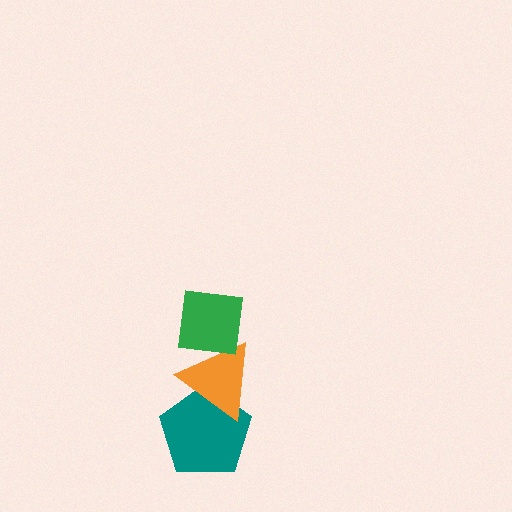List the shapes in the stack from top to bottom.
From top to bottom: the green square, the orange triangle, the teal pentagon.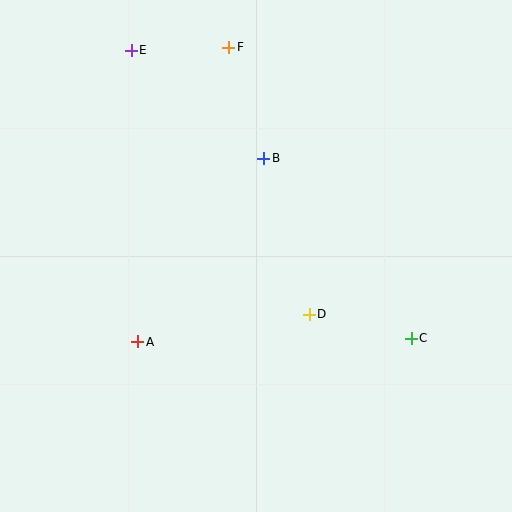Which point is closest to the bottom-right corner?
Point C is closest to the bottom-right corner.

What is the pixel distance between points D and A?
The distance between D and A is 174 pixels.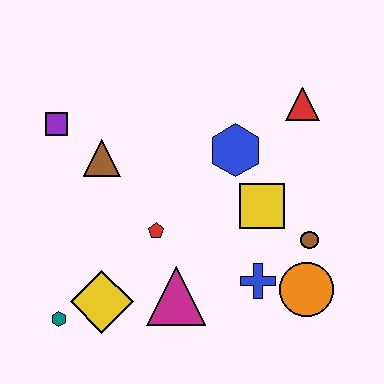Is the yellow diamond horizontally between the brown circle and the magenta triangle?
No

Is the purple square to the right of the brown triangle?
No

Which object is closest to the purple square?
The brown triangle is closest to the purple square.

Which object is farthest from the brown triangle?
The orange circle is farthest from the brown triangle.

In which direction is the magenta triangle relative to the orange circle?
The magenta triangle is to the left of the orange circle.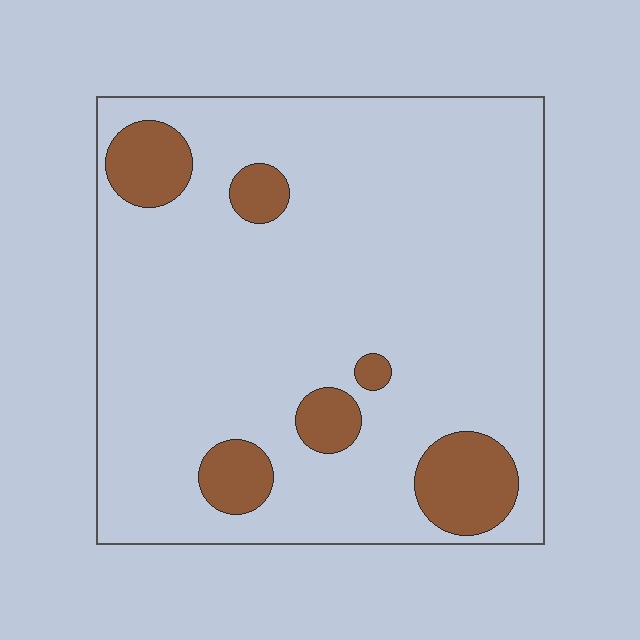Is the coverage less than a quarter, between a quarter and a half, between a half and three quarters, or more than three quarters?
Less than a quarter.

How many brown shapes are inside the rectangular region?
6.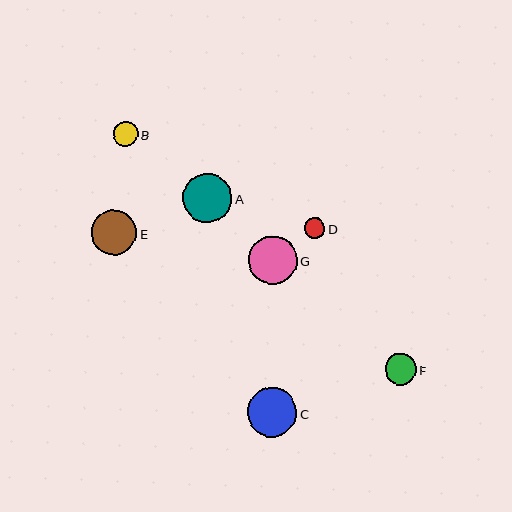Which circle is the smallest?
Circle D is the smallest with a size of approximately 21 pixels.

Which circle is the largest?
Circle C is the largest with a size of approximately 50 pixels.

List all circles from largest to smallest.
From largest to smallest: C, A, G, E, F, B, D.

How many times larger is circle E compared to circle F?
Circle E is approximately 1.4 times the size of circle F.